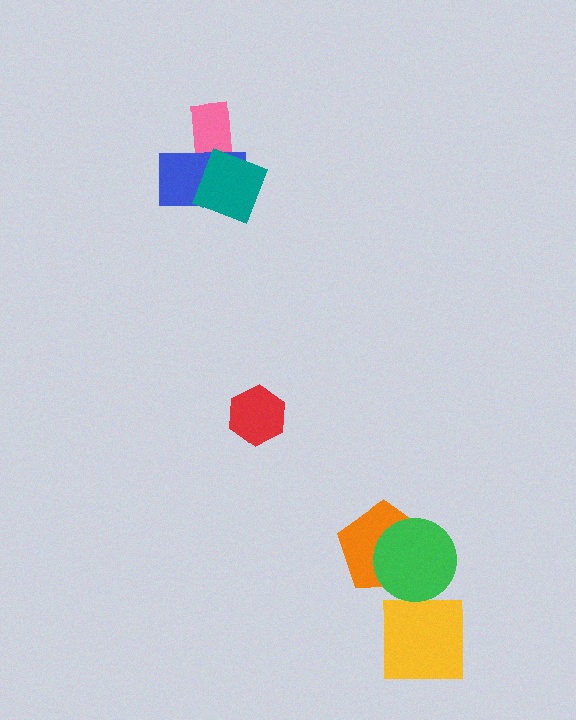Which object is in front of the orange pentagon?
The green circle is in front of the orange pentagon.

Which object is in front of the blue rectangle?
The teal diamond is in front of the blue rectangle.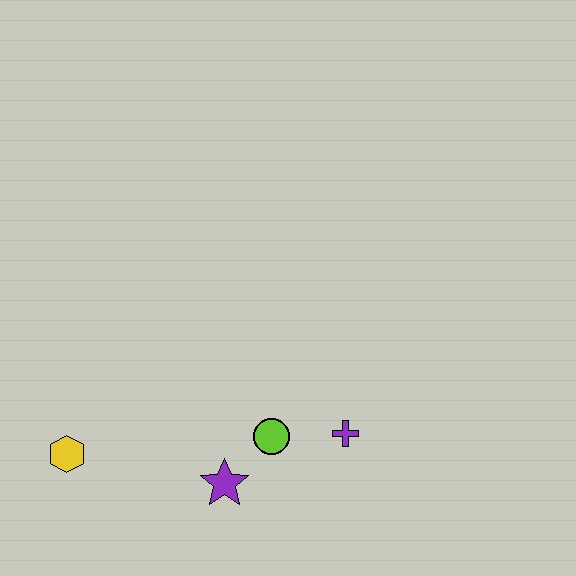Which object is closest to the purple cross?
The lime circle is closest to the purple cross.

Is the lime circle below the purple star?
No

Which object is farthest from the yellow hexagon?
The purple cross is farthest from the yellow hexagon.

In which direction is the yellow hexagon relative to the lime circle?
The yellow hexagon is to the left of the lime circle.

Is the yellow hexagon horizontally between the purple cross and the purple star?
No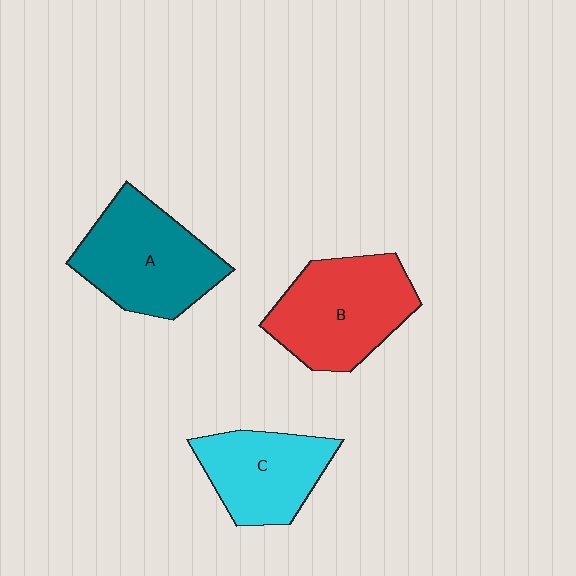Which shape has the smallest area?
Shape C (cyan).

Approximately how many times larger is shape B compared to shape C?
Approximately 1.3 times.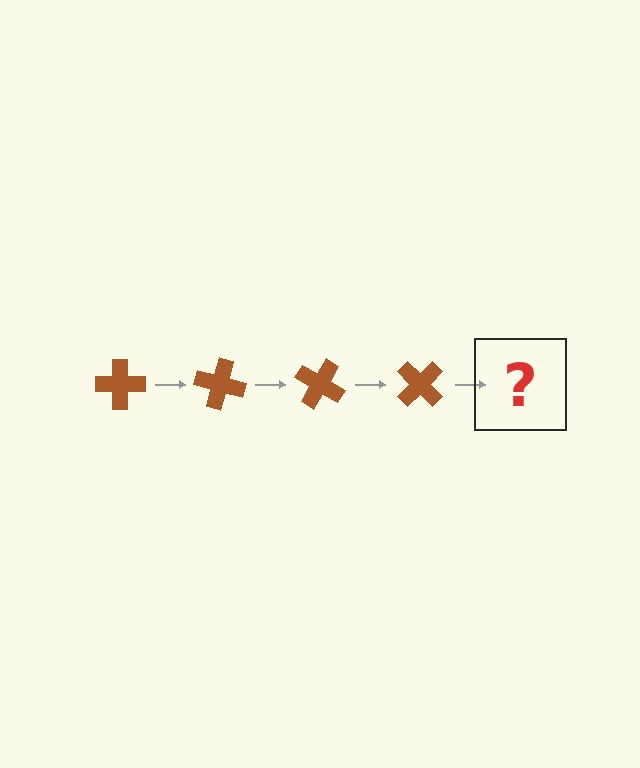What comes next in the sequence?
The next element should be a brown cross rotated 60 degrees.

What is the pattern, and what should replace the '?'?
The pattern is that the cross rotates 15 degrees each step. The '?' should be a brown cross rotated 60 degrees.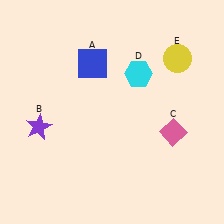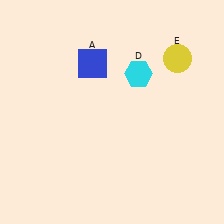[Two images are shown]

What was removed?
The pink diamond (C), the purple star (B) were removed in Image 2.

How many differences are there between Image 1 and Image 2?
There are 2 differences between the two images.